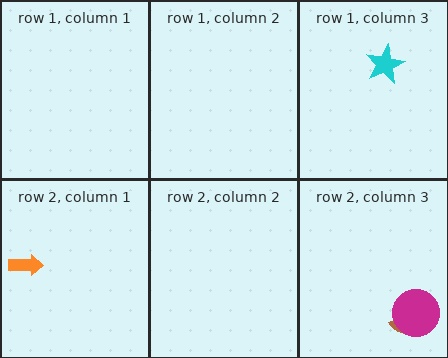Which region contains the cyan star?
The row 1, column 3 region.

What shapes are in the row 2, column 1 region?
The orange arrow.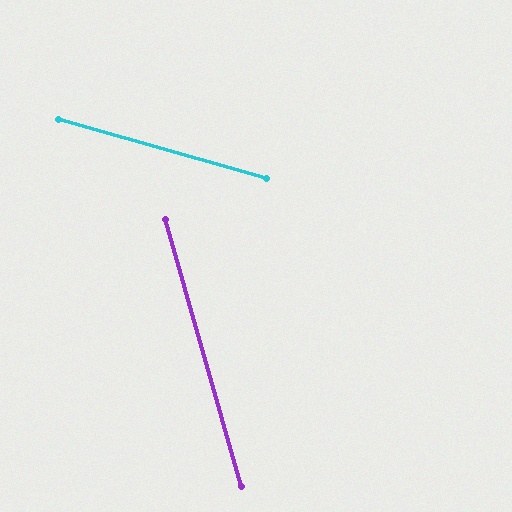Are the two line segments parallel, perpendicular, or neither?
Neither parallel nor perpendicular — they differ by about 58°.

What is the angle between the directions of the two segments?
Approximately 58 degrees.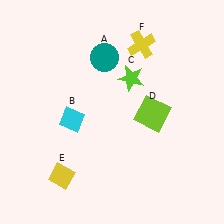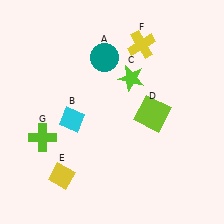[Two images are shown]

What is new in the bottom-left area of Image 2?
A lime cross (G) was added in the bottom-left area of Image 2.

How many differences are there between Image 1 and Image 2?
There is 1 difference between the two images.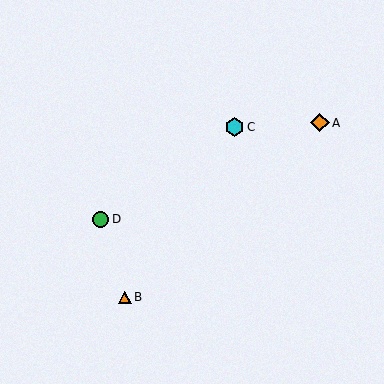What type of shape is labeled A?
Shape A is an orange diamond.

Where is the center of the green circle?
The center of the green circle is at (101, 219).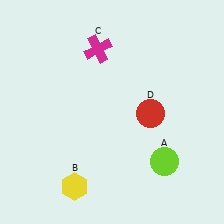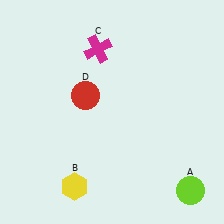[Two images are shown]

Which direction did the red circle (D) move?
The red circle (D) moved left.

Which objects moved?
The objects that moved are: the lime circle (A), the red circle (D).